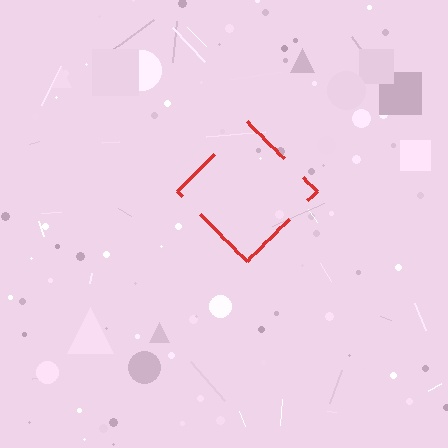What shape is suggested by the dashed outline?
The dashed outline suggests a diamond.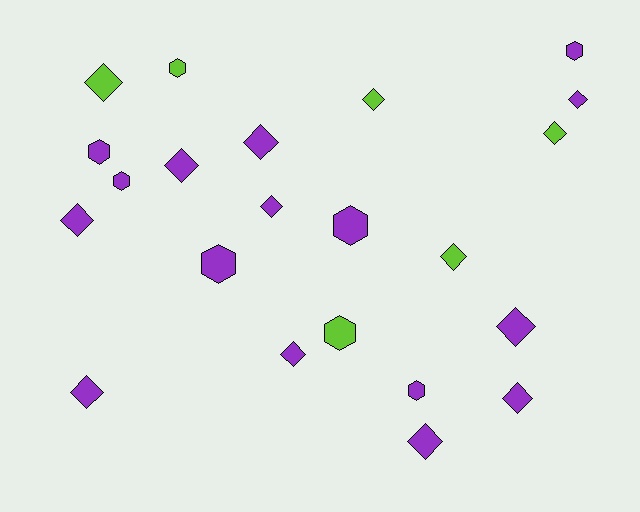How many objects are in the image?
There are 22 objects.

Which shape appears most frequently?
Diamond, with 14 objects.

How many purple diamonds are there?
There are 10 purple diamonds.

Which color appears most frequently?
Purple, with 16 objects.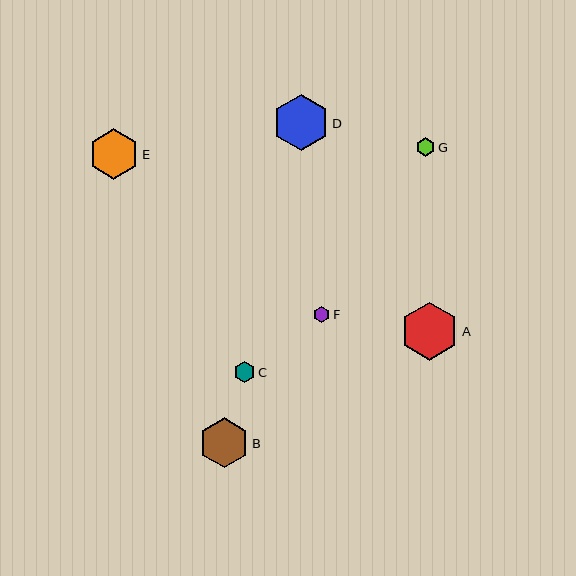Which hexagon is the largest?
Hexagon A is the largest with a size of approximately 58 pixels.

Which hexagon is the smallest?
Hexagon F is the smallest with a size of approximately 16 pixels.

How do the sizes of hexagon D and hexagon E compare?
Hexagon D and hexagon E are approximately the same size.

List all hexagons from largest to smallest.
From largest to smallest: A, D, E, B, C, G, F.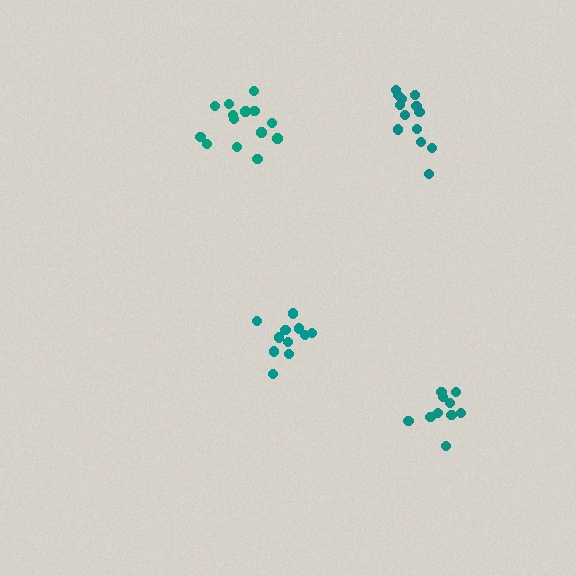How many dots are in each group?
Group 1: 13 dots, Group 2: 14 dots, Group 3: 10 dots, Group 4: 11 dots (48 total).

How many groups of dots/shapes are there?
There are 4 groups.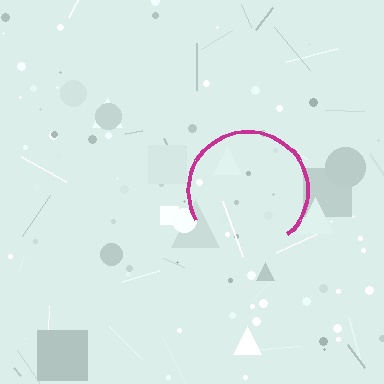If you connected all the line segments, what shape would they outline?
They would outline a circle.